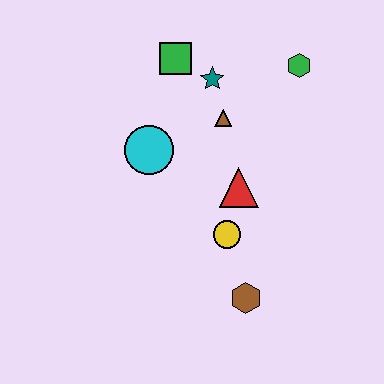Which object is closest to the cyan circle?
The brown triangle is closest to the cyan circle.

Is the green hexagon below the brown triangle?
No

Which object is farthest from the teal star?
The brown hexagon is farthest from the teal star.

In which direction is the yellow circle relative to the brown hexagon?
The yellow circle is above the brown hexagon.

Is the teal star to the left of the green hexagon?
Yes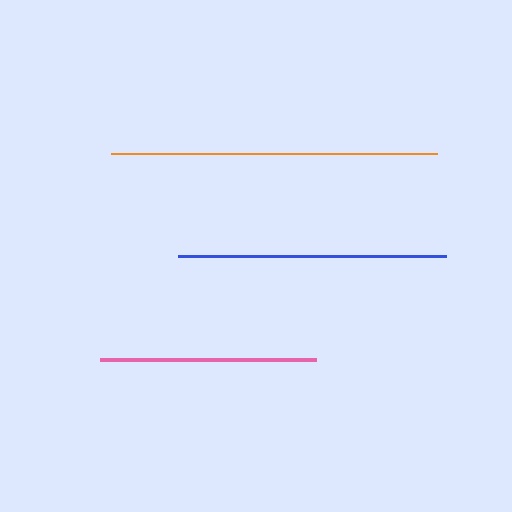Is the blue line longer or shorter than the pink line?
The blue line is longer than the pink line.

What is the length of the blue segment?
The blue segment is approximately 268 pixels long.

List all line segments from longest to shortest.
From longest to shortest: orange, blue, pink.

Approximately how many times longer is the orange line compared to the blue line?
The orange line is approximately 1.2 times the length of the blue line.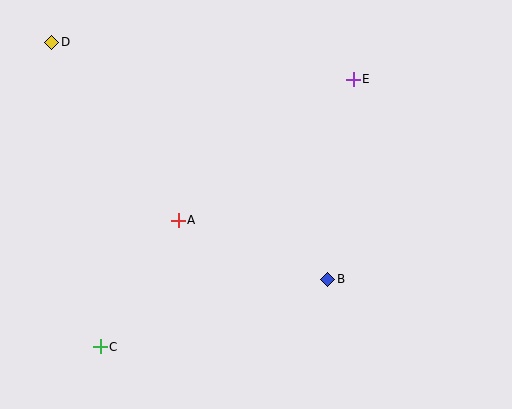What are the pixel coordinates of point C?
Point C is at (100, 347).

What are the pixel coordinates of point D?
Point D is at (52, 42).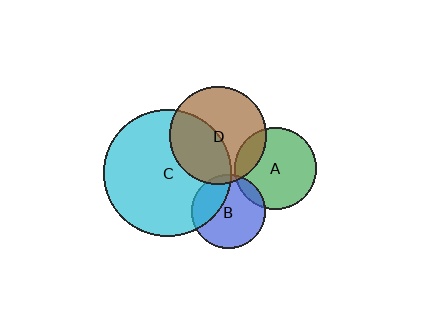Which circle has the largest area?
Circle C (cyan).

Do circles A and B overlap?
Yes.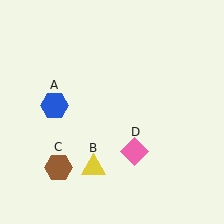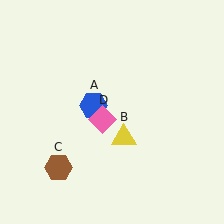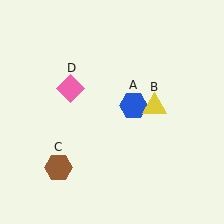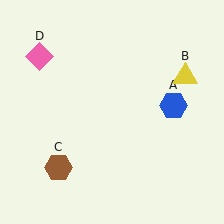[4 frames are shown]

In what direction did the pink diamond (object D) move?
The pink diamond (object D) moved up and to the left.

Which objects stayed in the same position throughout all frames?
Brown hexagon (object C) remained stationary.